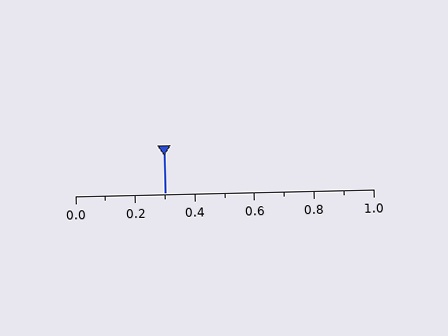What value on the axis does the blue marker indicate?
The marker indicates approximately 0.3.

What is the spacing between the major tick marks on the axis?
The major ticks are spaced 0.2 apart.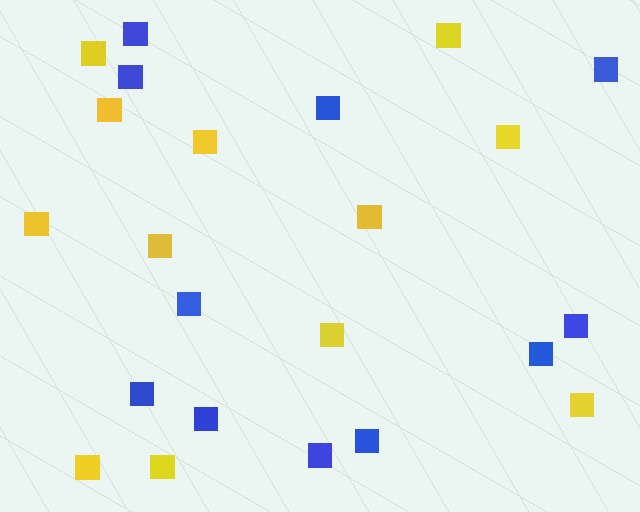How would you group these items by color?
There are 2 groups: one group of blue squares (11) and one group of yellow squares (12).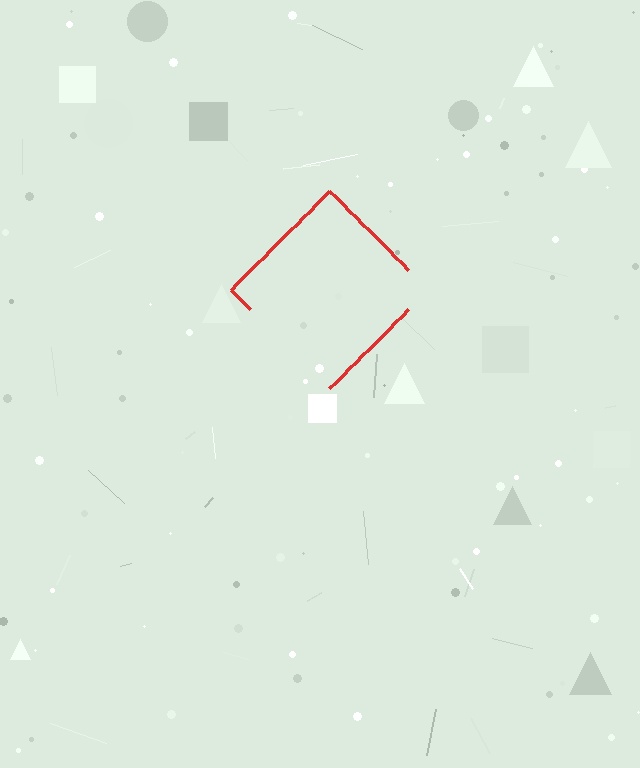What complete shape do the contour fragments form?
The contour fragments form a diamond.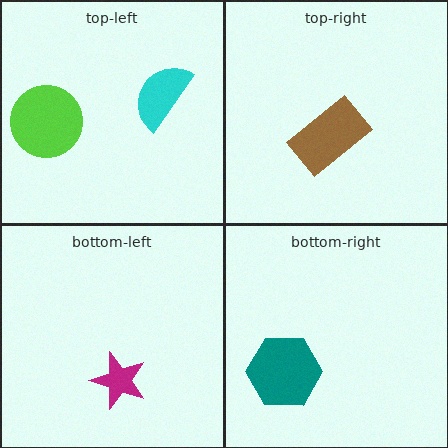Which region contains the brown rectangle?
The top-right region.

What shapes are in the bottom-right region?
The teal hexagon.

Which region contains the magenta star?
The bottom-left region.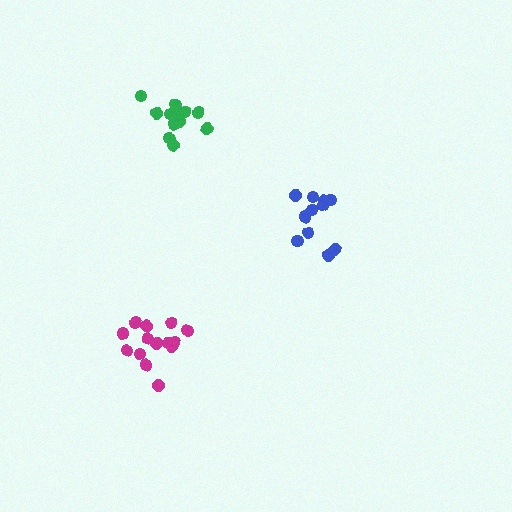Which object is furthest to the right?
The blue cluster is rightmost.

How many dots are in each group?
Group 1: 11 dots, Group 2: 12 dots, Group 3: 14 dots (37 total).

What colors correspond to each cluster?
The clusters are colored: blue, green, magenta.